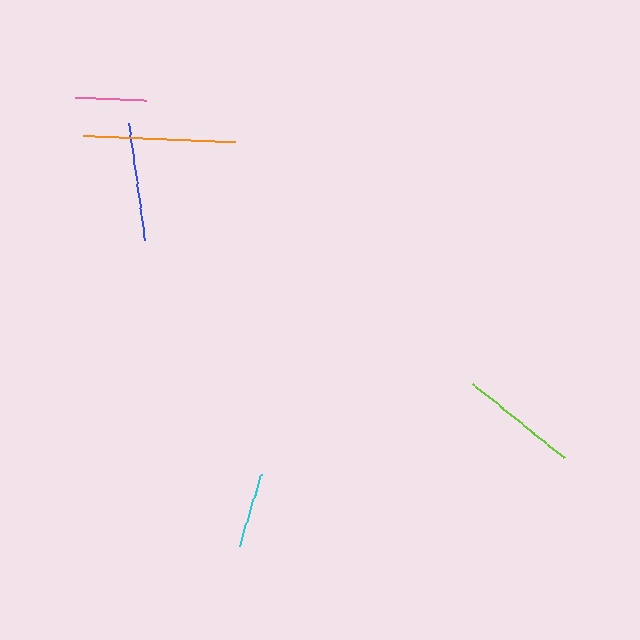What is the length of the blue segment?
The blue segment is approximately 118 pixels long.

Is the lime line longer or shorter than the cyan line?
The lime line is longer than the cyan line.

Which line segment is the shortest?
The pink line is the shortest at approximately 71 pixels.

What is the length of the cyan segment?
The cyan segment is approximately 75 pixels long.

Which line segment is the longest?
The orange line is the longest at approximately 152 pixels.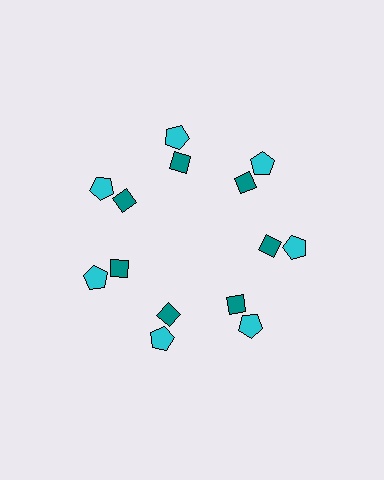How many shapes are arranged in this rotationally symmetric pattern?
There are 14 shapes, arranged in 7 groups of 2.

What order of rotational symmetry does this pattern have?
This pattern has 7-fold rotational symmetry.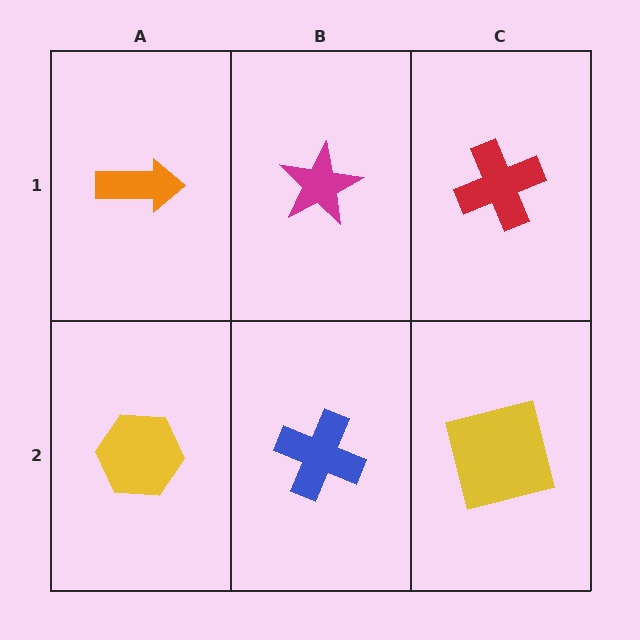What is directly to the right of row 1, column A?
A magenta star.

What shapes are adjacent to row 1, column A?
A yellow hexagon (row 2, column A), a magenta star (row 1, column B).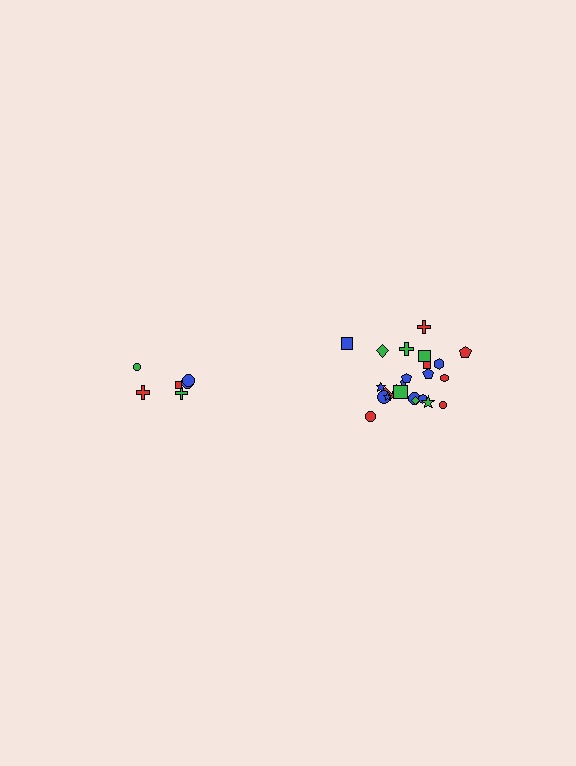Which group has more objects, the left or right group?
The right group.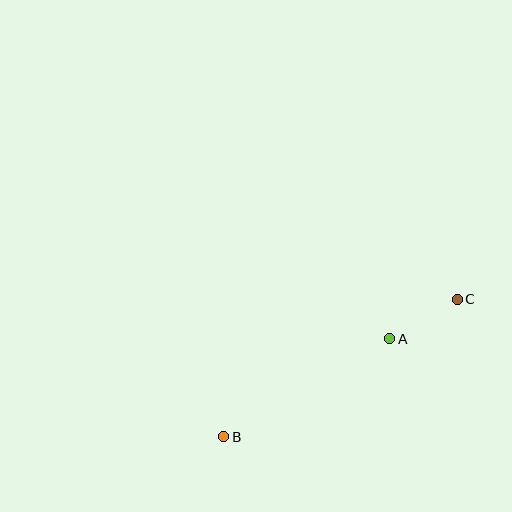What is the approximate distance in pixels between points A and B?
The distance between A and B is approximately 193 pixels.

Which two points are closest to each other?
Points A and C are closest to each other.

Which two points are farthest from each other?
Points B and C are farthest from each other.